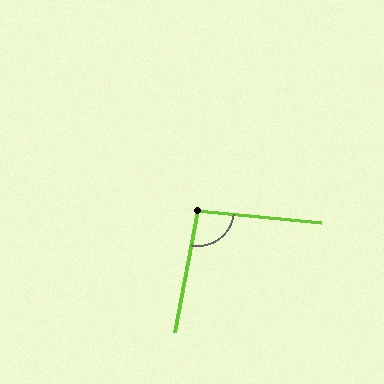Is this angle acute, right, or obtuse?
It is approximately a right angle.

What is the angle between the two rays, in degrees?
Approximately 95 degrees.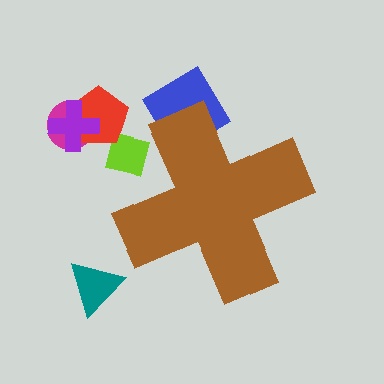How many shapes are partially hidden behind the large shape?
2 shapes are partially hidden.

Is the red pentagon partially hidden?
No, the red pentagon is fully visible.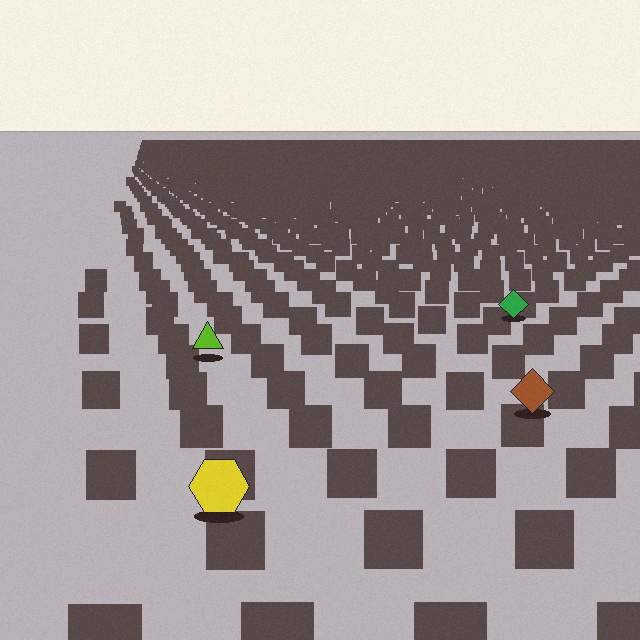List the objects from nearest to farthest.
From nearest to farthest: the yellow hexagon, the brown diamond, the lime triangle, the green diamond.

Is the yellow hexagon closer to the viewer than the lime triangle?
Yes. The yellow hexagon is closer — you can tell from the texture gradient: the ground texture is coarser near it.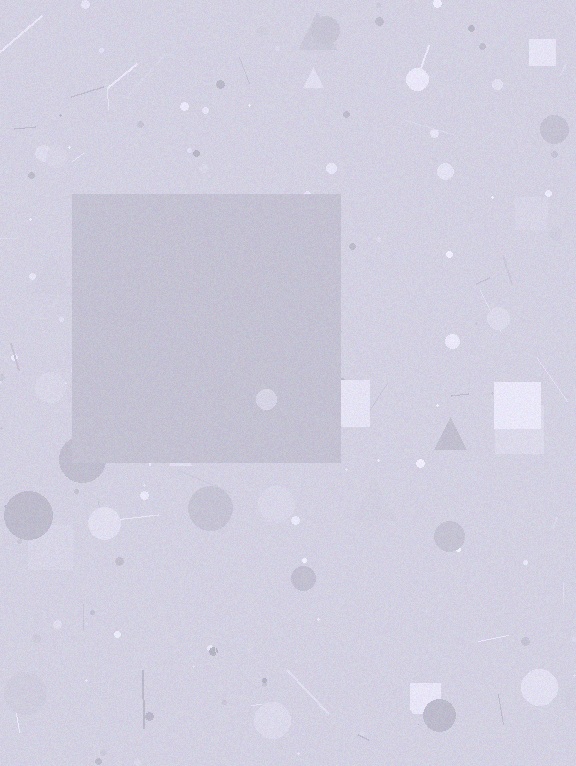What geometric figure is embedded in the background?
A square is embedded in the background.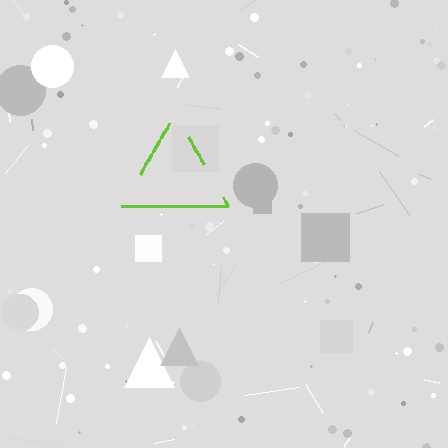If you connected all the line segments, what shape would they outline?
They would outline a triangle.